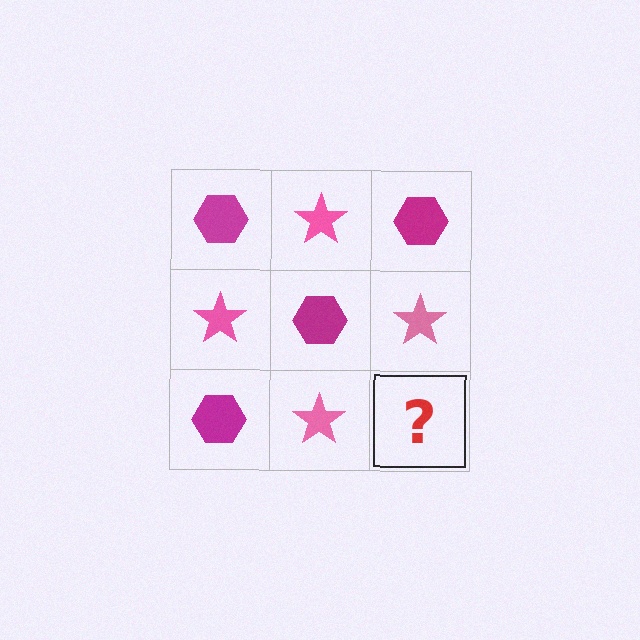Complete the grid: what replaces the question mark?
The question mark should be replaced with a magenta hexagon.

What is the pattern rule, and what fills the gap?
The rule is that it alternates magenta hexagon and pink star in a checkerboard pattern. The gap should be filled with a magenta hexagon.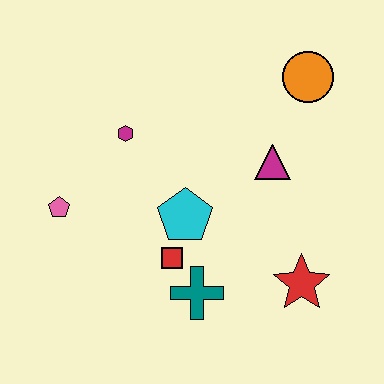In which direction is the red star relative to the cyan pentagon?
The red star is to the right of the cyan pentagon.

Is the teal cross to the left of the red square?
No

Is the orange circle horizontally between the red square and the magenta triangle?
No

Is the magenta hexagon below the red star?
No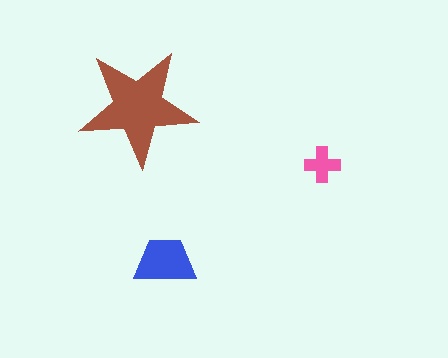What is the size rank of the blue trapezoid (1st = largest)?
2nd.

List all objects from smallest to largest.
The pink cross, the blue trapezoid, the brown star.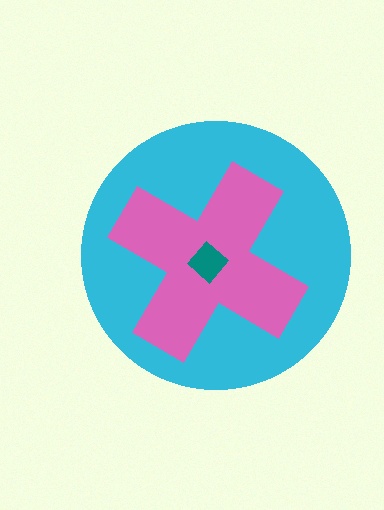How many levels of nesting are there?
3.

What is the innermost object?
The teal diamond.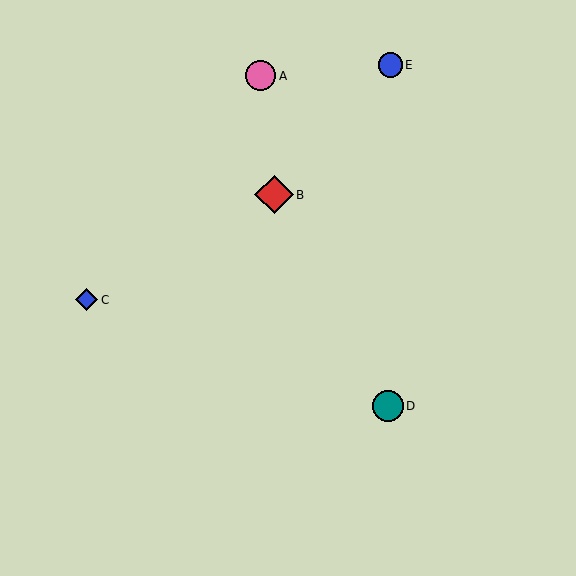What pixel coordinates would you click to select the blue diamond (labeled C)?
Click at (87, 300) to select the blue diamond C.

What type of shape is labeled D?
Shape D is a teal circle.